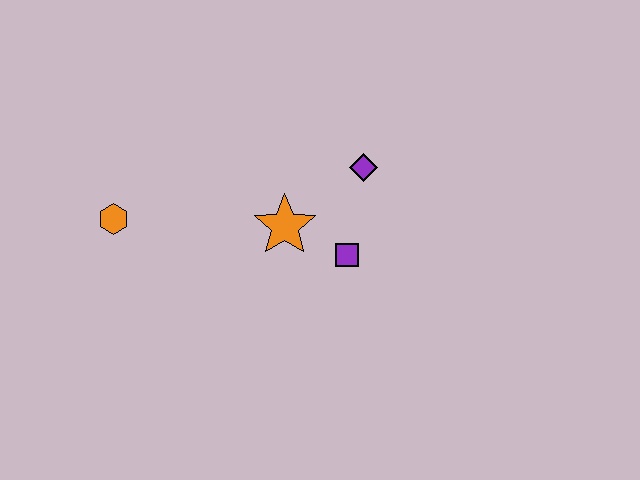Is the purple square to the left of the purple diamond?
Yes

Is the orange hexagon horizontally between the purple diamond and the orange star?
No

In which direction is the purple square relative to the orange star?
The purple square is to the right of the orange star.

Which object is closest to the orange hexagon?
The orange star is closest to the orange hexagon.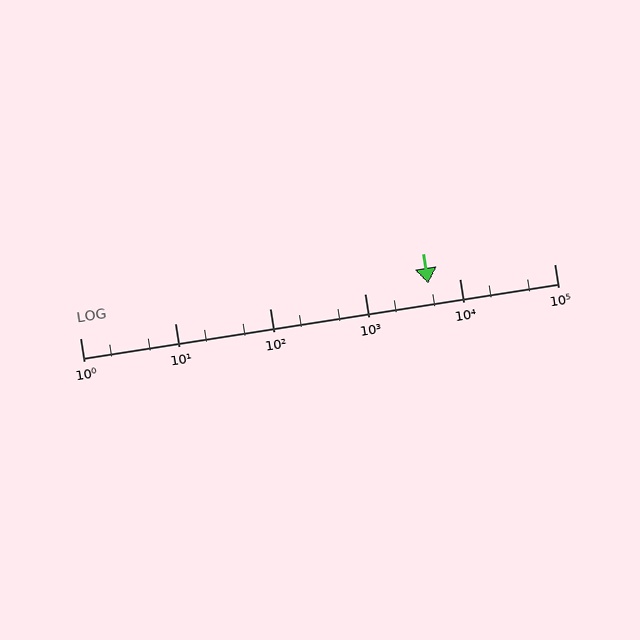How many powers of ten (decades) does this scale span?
The scale spans 5 decades, from 1 to 100000.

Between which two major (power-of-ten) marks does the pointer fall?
The pointer is between 1000 and 10000.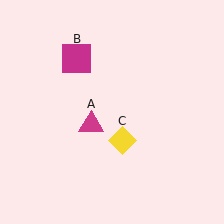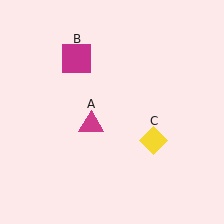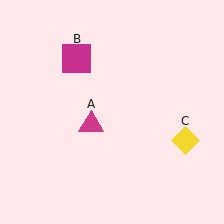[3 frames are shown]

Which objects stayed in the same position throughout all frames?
Magenta triangle (object A) and magenta square (object B) remained stationary.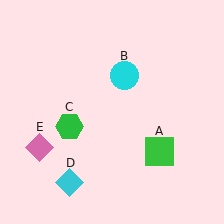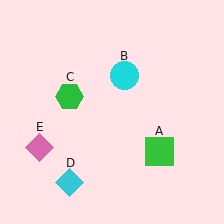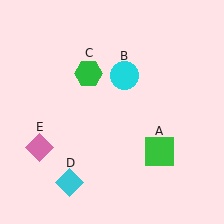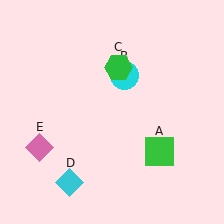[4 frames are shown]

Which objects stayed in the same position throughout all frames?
Green square (object A) and cyan circle (object B) and cyan diamond (object D) and pink diamond (object E) remained stationary.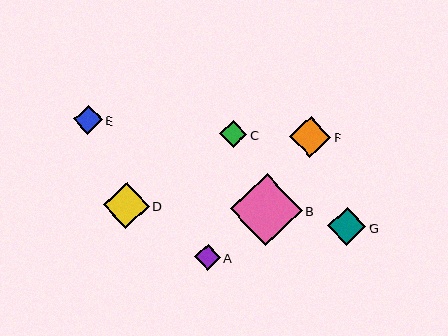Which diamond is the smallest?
Diamond A is the smallest with a size of approximately 25 pixels.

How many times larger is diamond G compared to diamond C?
Diamond G is approximately 1.4 times the size of diamond C.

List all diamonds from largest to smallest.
From largest to smallest: B, D, F, G, E, C, A.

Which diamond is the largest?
Diamond B is the largest with a size of approximately 72 pixels.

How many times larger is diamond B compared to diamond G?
Diamond B is approximately 1.9 times the size of diamond G.